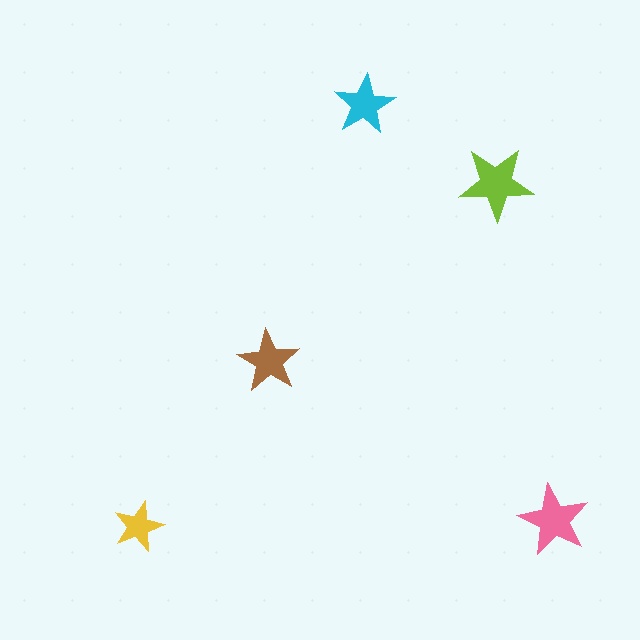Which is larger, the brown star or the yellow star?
The brown one.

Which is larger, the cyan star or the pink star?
The pink one.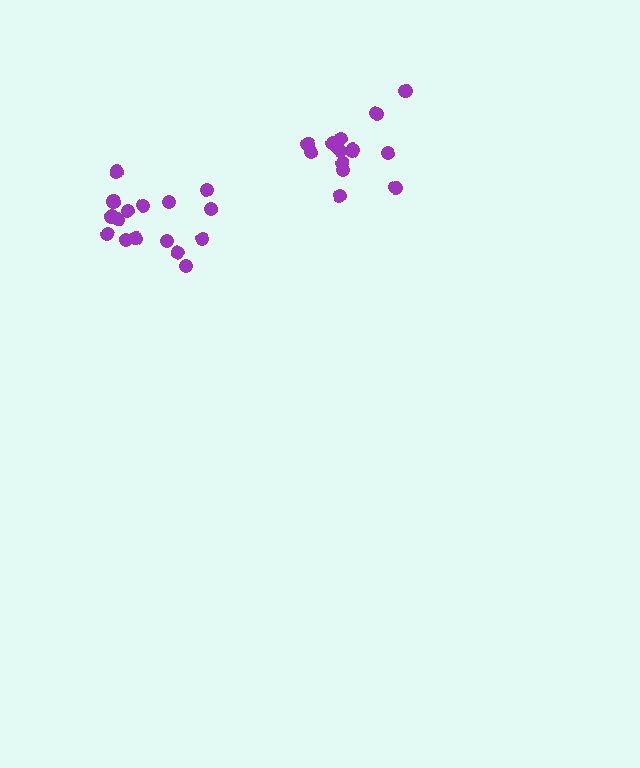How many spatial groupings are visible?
There are 2 spatial groupings.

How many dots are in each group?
Group 1: 16 dots, Group 2: 15 dots (31 total).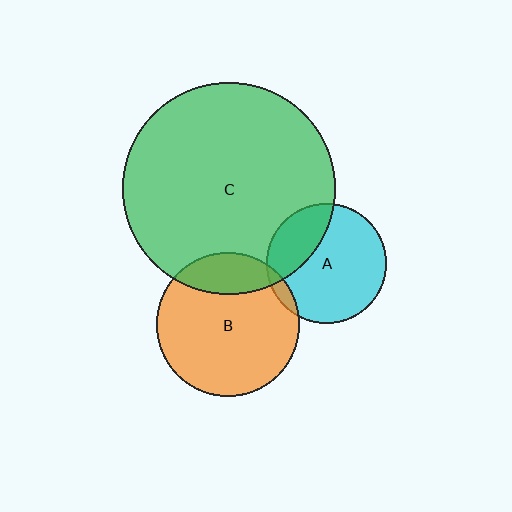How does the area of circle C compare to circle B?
Approximately 2.2 times.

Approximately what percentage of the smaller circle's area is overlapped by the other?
Approximately 30%.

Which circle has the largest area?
Circle C (green).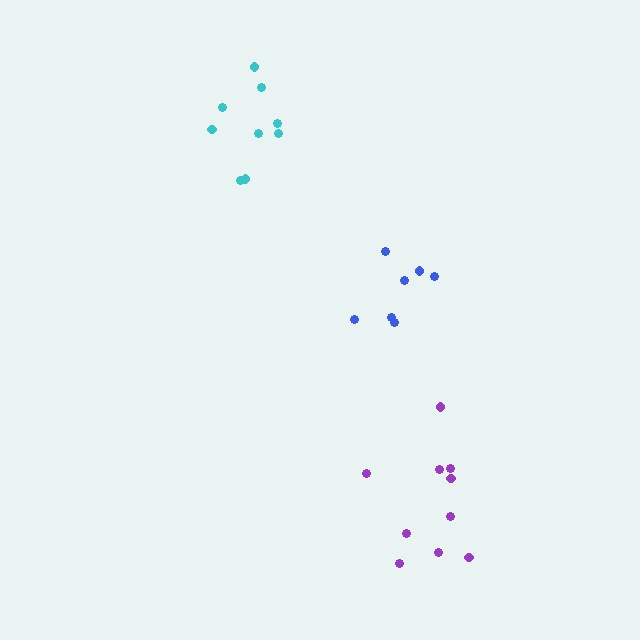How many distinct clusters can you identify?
There are 3 distinct clusters.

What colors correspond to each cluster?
The clusters are colored: purple, blue, cyan.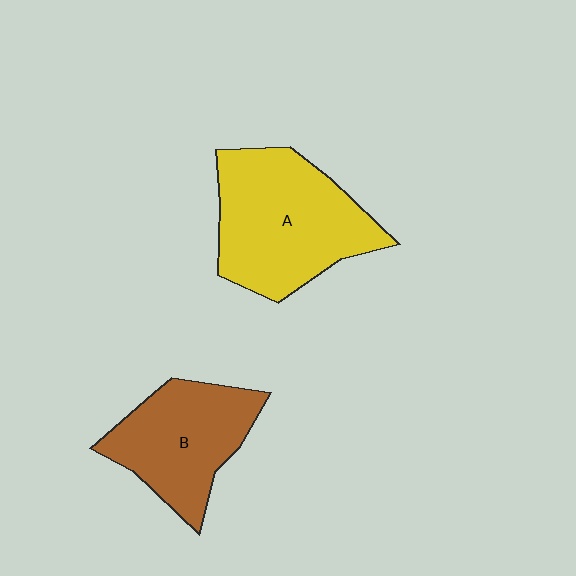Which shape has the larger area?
Shape A (yellow).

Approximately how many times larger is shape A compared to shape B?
Approximately 1.3 times.